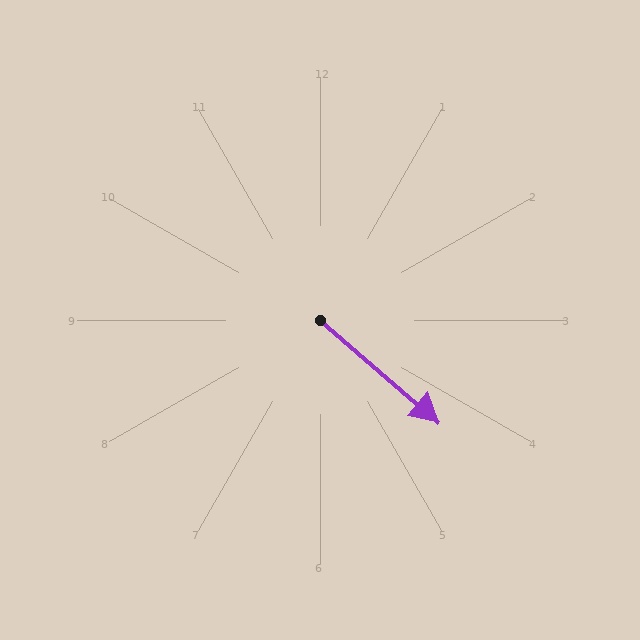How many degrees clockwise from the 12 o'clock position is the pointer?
Approximately 131 degrees.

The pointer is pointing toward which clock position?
Roughly 4 o'clock.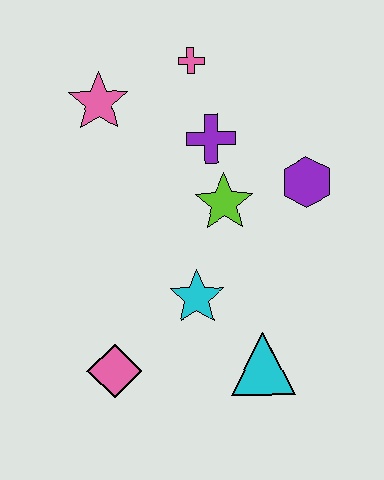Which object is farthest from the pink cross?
The pink diamond is farthest from the pink cross.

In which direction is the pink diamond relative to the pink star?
The pink diamond is below the pink star.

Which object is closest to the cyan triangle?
The cyan star is closest to the cyan triangle.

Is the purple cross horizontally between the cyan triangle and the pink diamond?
Yes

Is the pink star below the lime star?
No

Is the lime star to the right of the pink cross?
Yes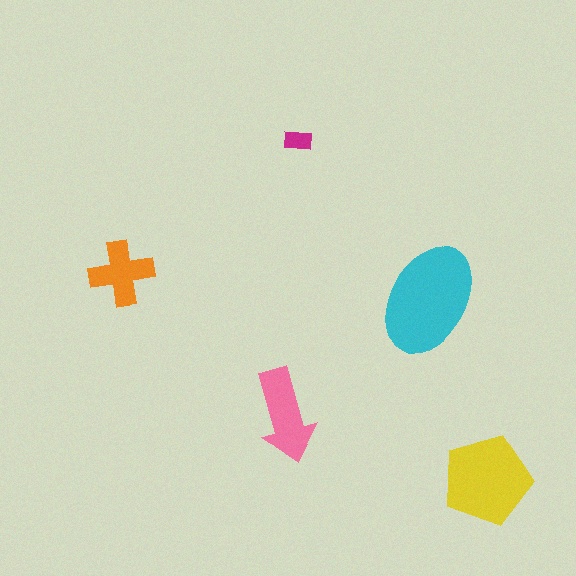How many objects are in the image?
There are 5 objects in the image.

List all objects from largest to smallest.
The cyan ellipse, the yellow pentagon, the pink arrow, the orange cross, the magenta rectangle.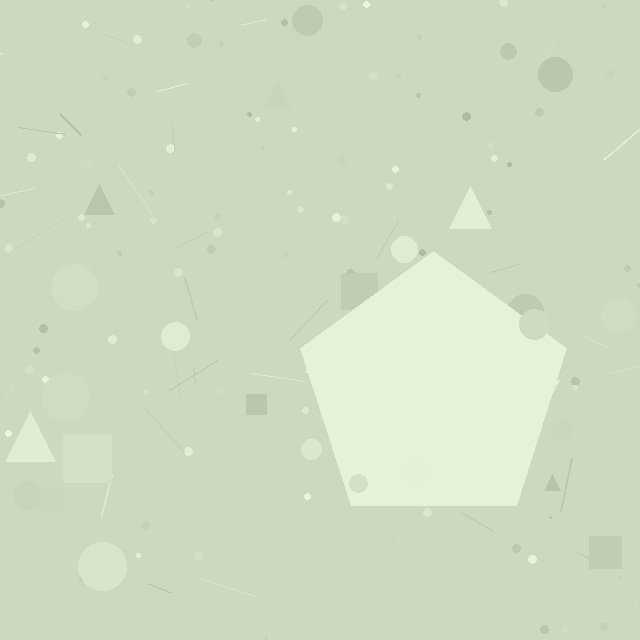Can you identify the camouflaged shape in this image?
The camouflaged shape is a pentagon.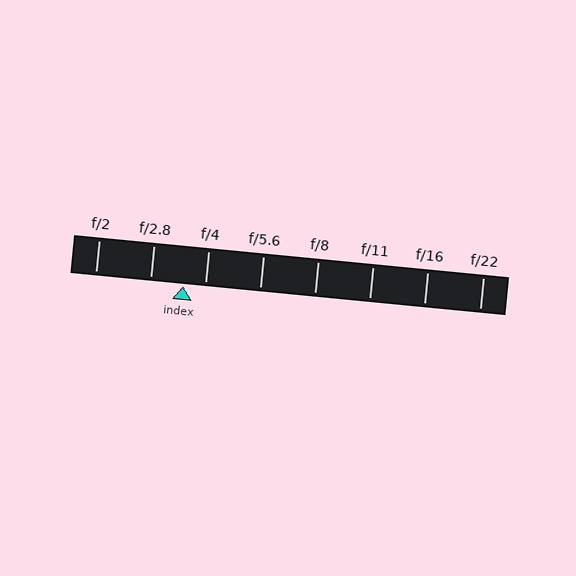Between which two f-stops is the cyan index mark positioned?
The index mark is between f/2.8 and f/4.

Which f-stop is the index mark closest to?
The index mark is closest to f/4.